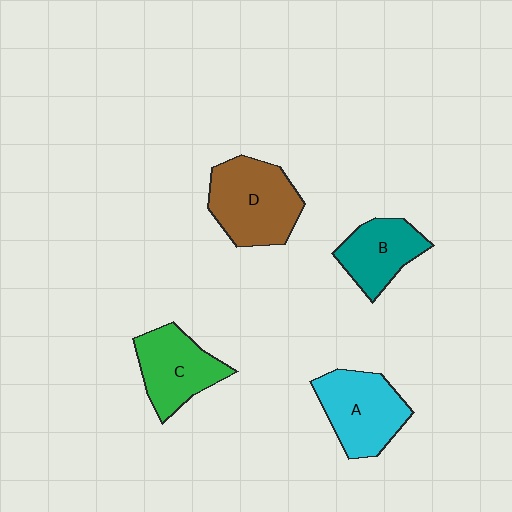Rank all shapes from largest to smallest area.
From largest to smallest: D (brown), A (cyan), C (green), B (teal).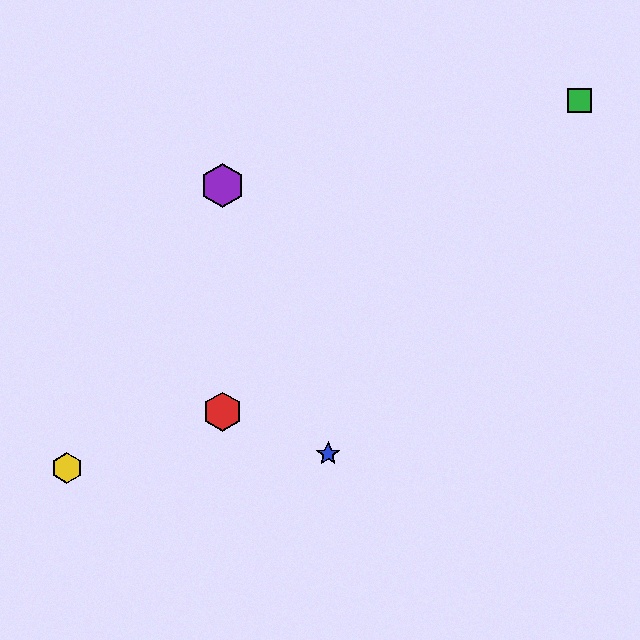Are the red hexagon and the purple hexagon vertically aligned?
Yes, both are at x≈223.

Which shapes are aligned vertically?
The red hexagon, the purple hexagon are aligned vertically.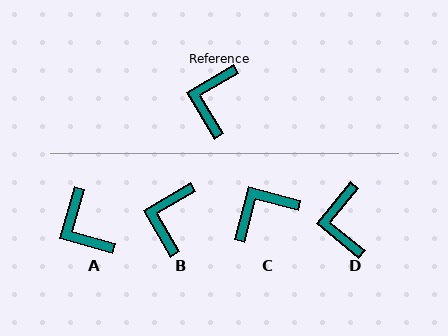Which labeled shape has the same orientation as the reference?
B.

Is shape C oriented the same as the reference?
No, it is off by about 45 degrees.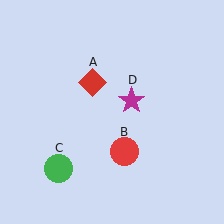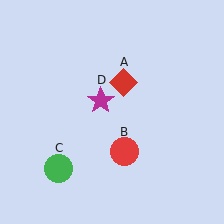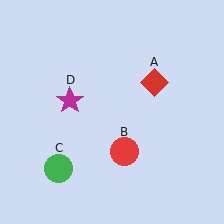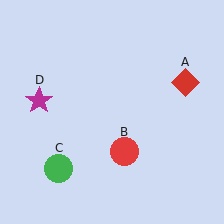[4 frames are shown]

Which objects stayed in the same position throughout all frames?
Red circle (object B) and green circle (object C) remained stationary.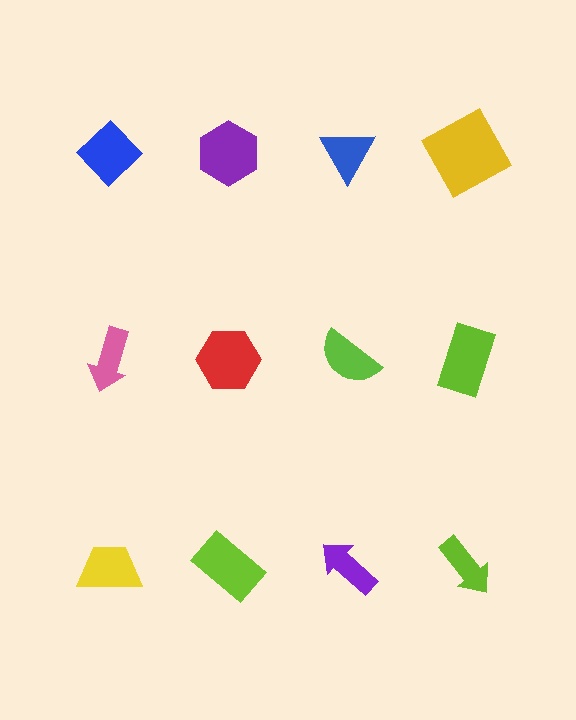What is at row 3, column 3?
A purple arrow.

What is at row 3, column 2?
A lime rectangle.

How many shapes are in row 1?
4 shapes.